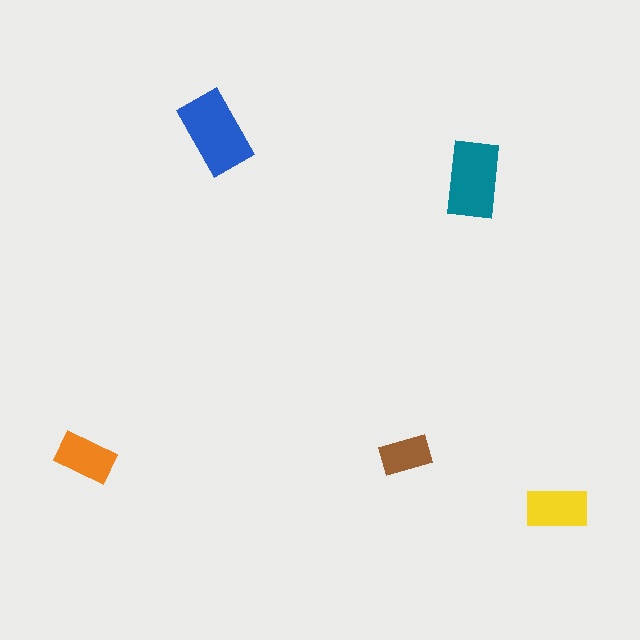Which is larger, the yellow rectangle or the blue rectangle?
The blue one.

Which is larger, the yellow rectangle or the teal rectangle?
The teal one.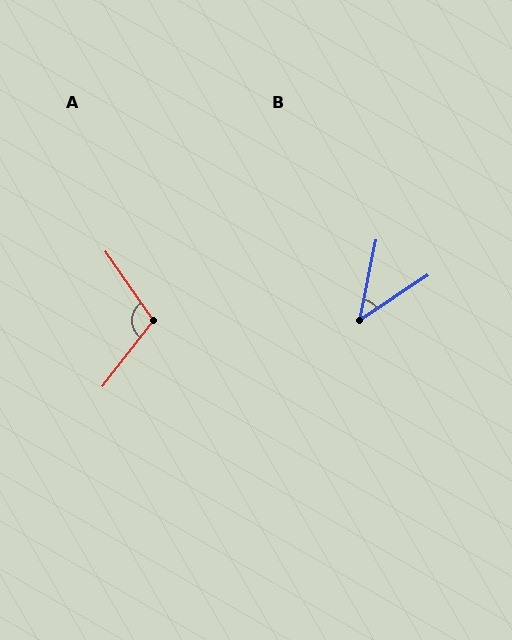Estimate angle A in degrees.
Approximately 108 degrees.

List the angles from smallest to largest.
B (45°), A (108°).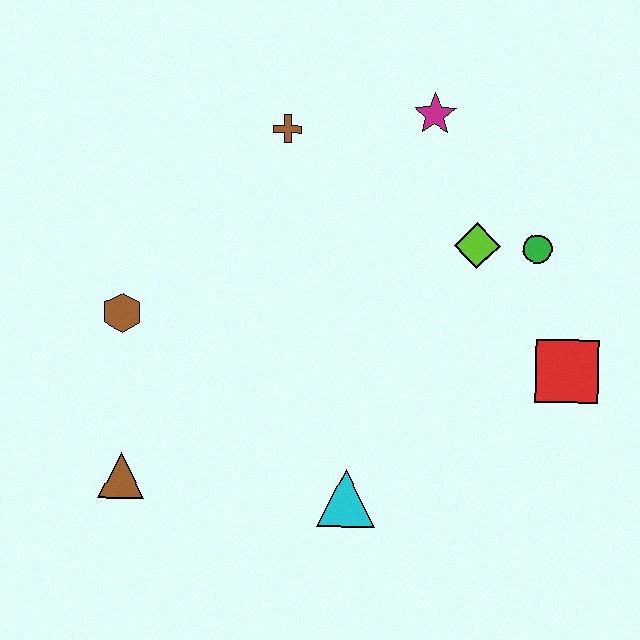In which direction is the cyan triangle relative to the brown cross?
The cyan triangle is below the brown cross.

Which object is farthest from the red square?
The brown triangle is farthest from the red square.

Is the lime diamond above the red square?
Yes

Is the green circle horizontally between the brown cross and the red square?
Yes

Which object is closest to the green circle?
The lime diamond is closest to the green circle.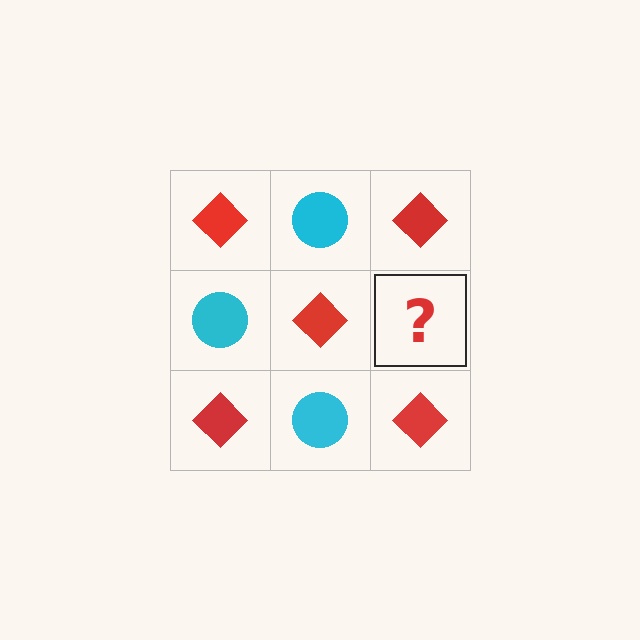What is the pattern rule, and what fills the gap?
The rule is that it alternates red diamond and cyan circle in a checkerboard pattern. The gap should be filled with a cyan circle.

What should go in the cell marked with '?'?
The missing cell should contain a cyan circle.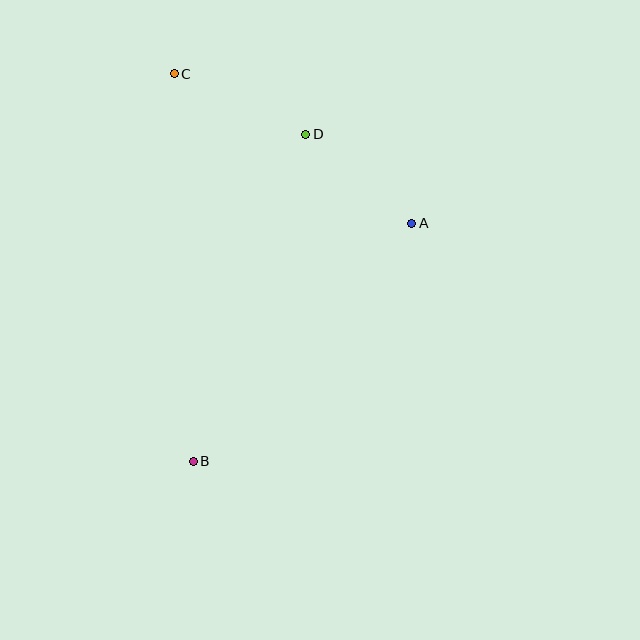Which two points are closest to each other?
Points A and D are closest to each other.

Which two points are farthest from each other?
Points B and C are farthest from each other.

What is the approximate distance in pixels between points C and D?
The distance between C and D is approximately 145 pixels.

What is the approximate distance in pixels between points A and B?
The distance between A and B is approximately 323 pixels.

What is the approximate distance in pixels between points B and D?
The distance between B and D is approximately 346 pixels.